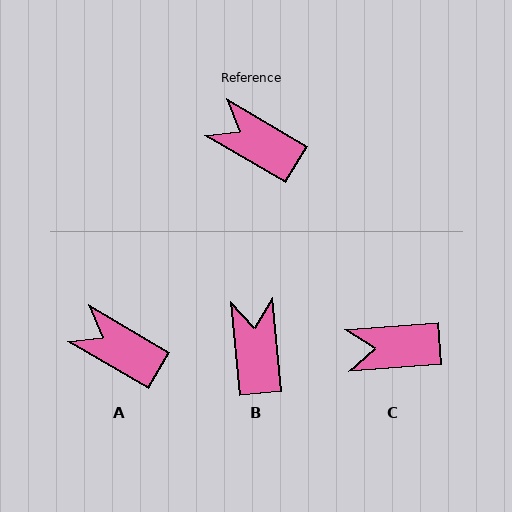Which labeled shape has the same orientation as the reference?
A.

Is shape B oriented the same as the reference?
No, it is off by about 54 degrees.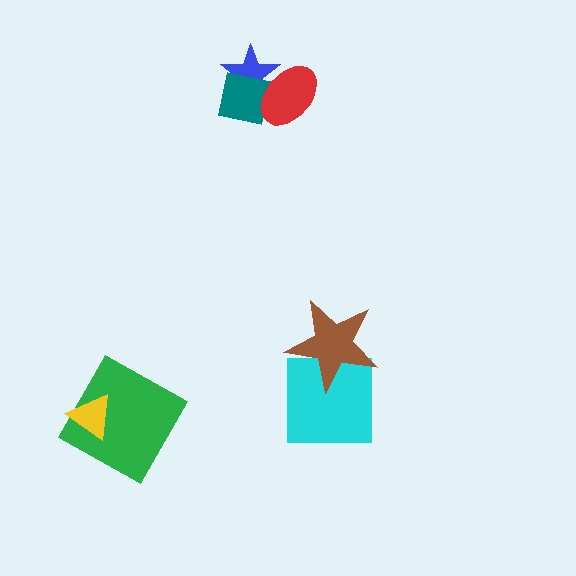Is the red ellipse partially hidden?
No, no other shape covers it.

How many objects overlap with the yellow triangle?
1 object overlaps with the yellow triangle.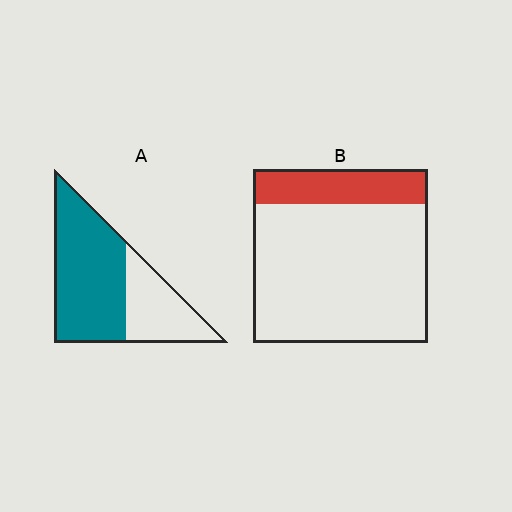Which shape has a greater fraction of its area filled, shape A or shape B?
Shape A.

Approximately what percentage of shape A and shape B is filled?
A is approximately 65% and B is approximately 20%.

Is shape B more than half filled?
No.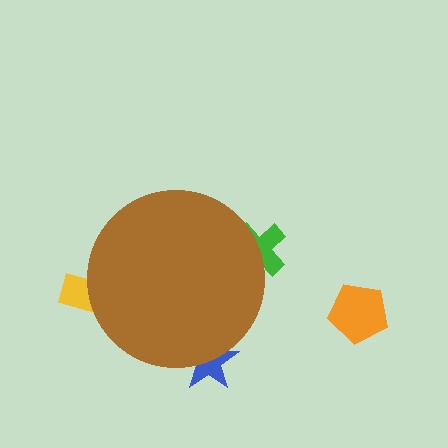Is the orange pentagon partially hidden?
No, the orange pentagon is fully visible.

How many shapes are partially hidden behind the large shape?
3 shapes are partially hidden.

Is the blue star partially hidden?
Yes, the blue star is partially hidden behind the brown circle.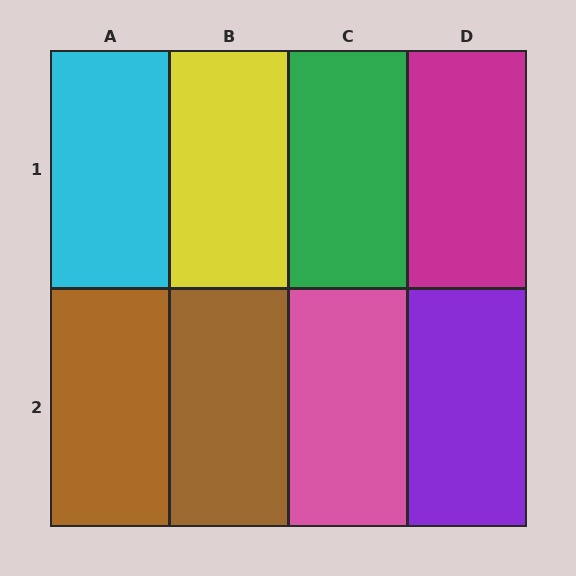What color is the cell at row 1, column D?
Magenta.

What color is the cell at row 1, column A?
Cyan.